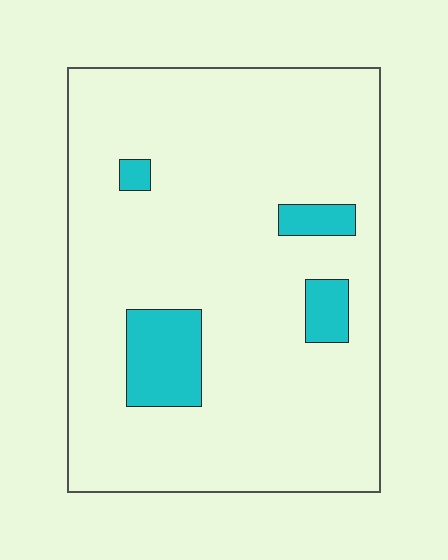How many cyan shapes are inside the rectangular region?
4.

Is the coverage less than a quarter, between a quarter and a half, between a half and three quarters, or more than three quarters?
Less than a quarter.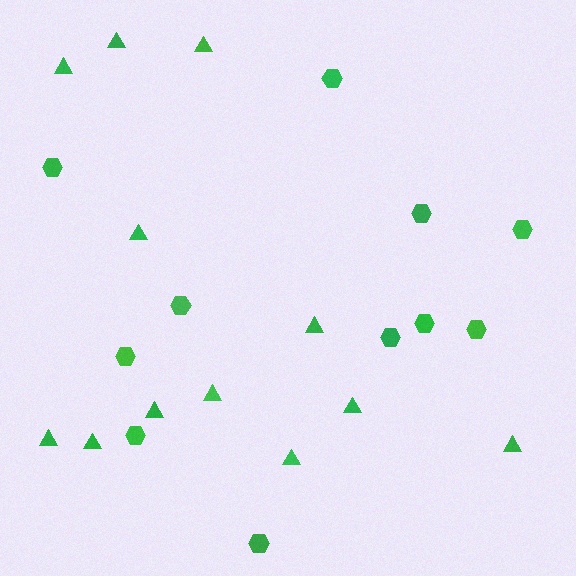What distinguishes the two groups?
There are 2 groups: one group of triangles (12) and one group of hexagons (11).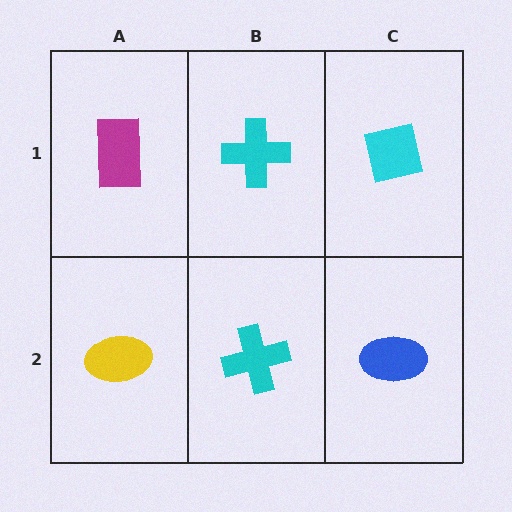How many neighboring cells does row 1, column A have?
2.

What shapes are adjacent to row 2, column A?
A magenta rectangle (row 1, column A), a cyan cross (row 2, column B).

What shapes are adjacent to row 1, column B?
A cyan cross (row 2, column B), a magenta rectangle (row 1, column A), a cyan square (row 1, column C).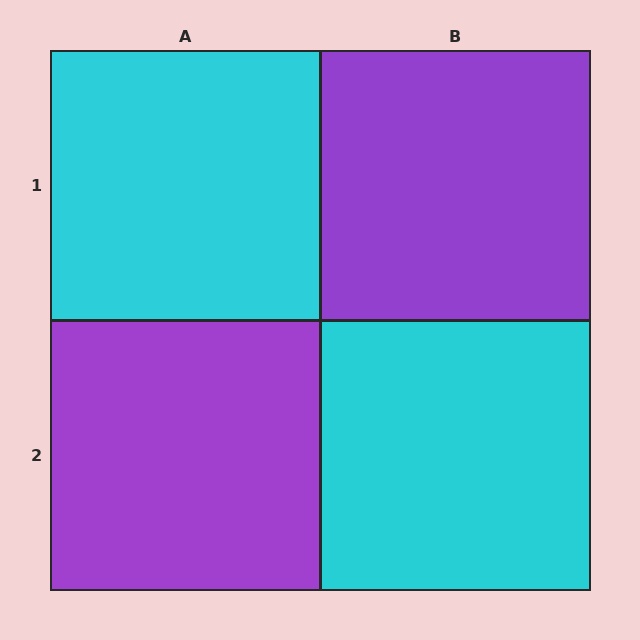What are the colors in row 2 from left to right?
Purple, cyan.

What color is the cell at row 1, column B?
Purple.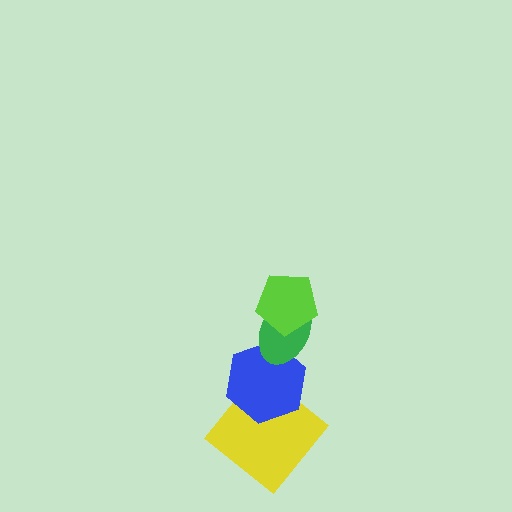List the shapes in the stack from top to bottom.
From top to bottom: the lime pentagon, the green ellipse, the blue hexagon, the yellow diamond.